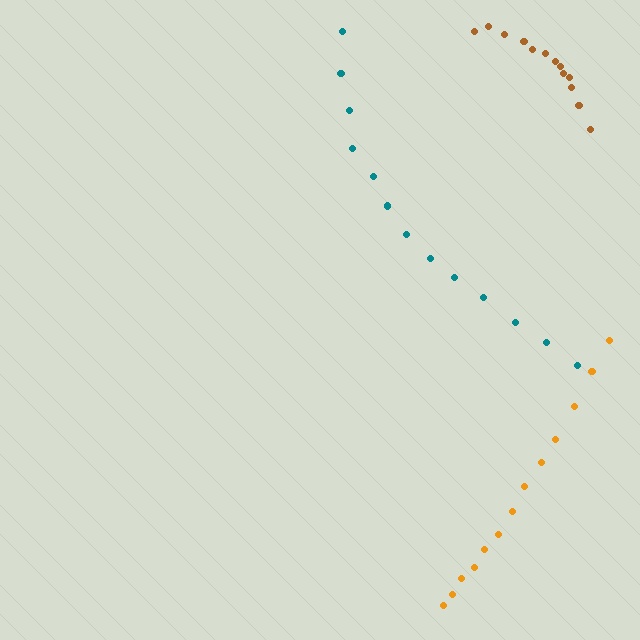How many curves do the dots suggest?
There are 3 distinct paths.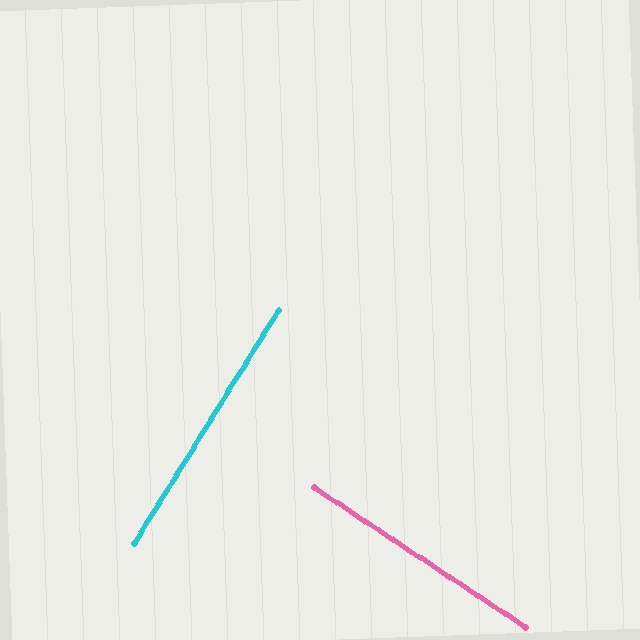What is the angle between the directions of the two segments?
Approximately 88 degrees.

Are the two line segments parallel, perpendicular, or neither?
Perpendicular — they meet at approximately 88°.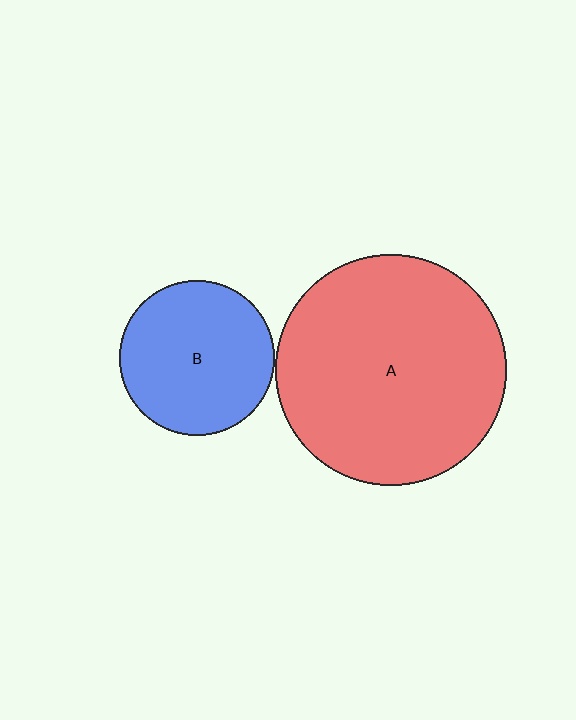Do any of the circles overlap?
No, none of the circles overlap.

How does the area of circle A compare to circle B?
Approximately 2.2 times.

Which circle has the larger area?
Circle A (red).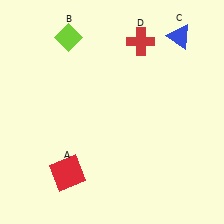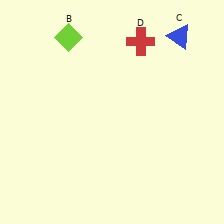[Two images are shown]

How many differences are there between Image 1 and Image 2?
There is 1 difference between the two images.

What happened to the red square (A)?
The red square (A) was removed in Image 2. It was in the bottom-left area of Image 1.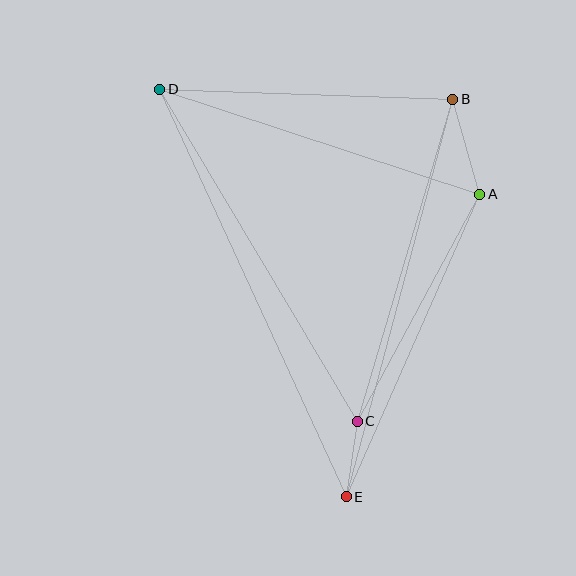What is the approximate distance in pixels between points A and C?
The distance between A and C is approximately 258 pixels.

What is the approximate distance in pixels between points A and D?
The distance between A and D is approximately 336 pixels.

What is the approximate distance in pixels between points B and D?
The distance between B and D is approximately 293 pixels.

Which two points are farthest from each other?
Points D and E are farthest from each other.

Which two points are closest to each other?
Points C and E are closest to each other.